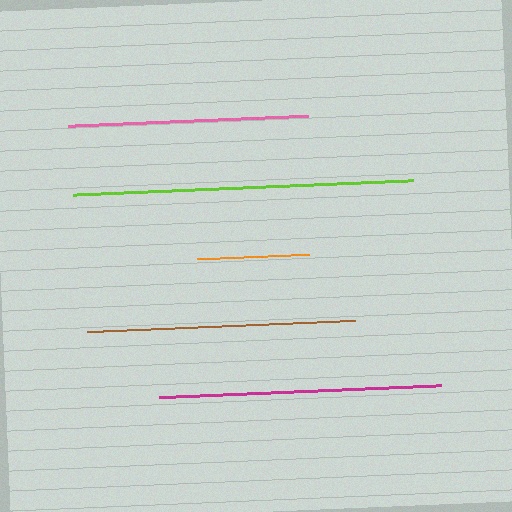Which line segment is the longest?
The lime line is the longest at approximately 339 pixels.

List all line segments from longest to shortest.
From longest to shortest: lime, magenta, brown, pink, orange.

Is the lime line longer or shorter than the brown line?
The lime line is longer than the brown line.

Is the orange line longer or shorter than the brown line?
The brown line is longer than the orange line.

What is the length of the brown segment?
The brown segment is approximately 268 pixels long.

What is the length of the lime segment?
The lime segment is approximately 339 pixels long.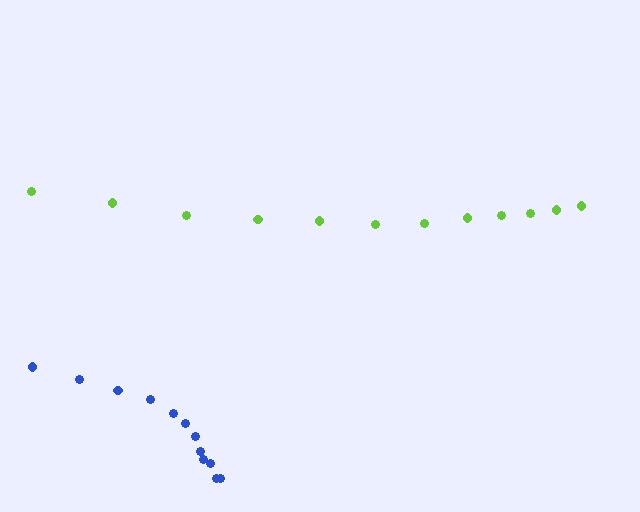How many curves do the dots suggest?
There are 2 distinct paths.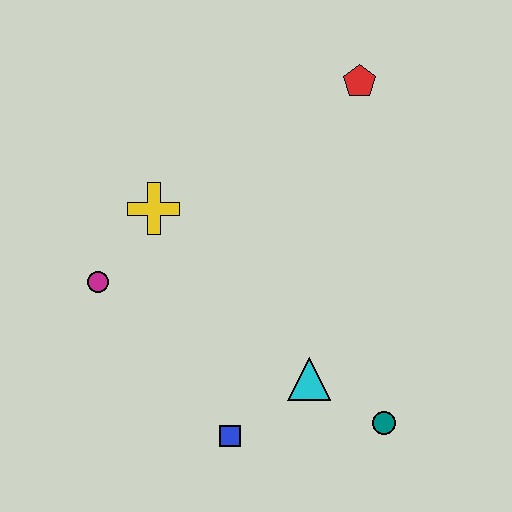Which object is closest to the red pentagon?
The yellow cross is closest to the red pentagon.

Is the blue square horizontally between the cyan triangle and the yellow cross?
Yes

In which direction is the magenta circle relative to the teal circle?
The magenta circle is to the left of the teal circle.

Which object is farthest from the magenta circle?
The red pentagon is farthest from the magenta circle.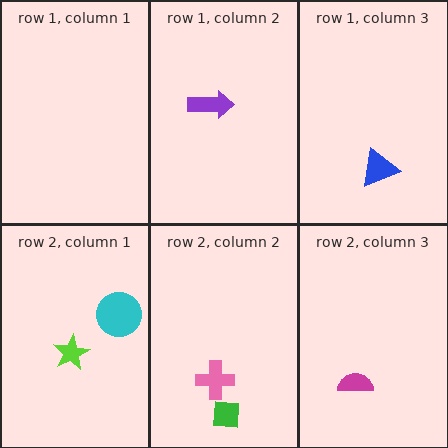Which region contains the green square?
The row 2, column 2 region.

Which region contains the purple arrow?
The row 1, column 2 region.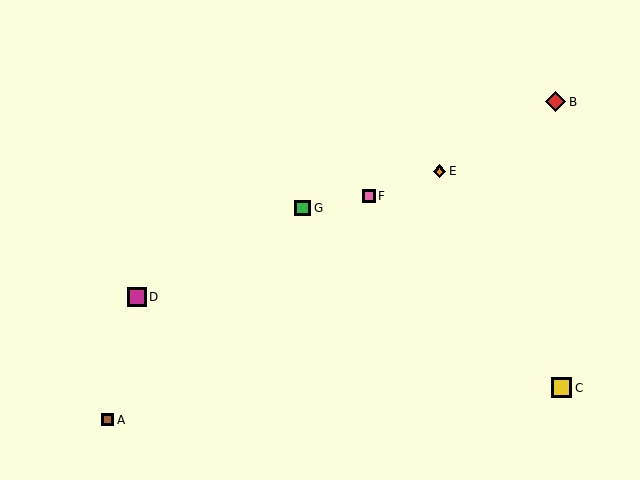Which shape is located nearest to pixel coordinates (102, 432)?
The brown square (labeled A) at (108, 420) is nearest to that location.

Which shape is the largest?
The red diamond (labeled B) is the largest.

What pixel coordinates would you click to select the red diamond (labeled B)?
Click at (555, 102) to select the red diamond B.